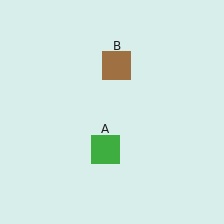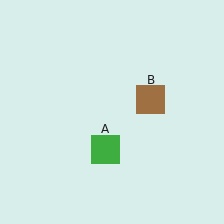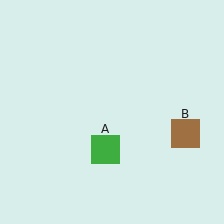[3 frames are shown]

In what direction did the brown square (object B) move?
The brown square (object B) moved down and to the right.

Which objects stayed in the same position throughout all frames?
Green square (object A) remained stationary.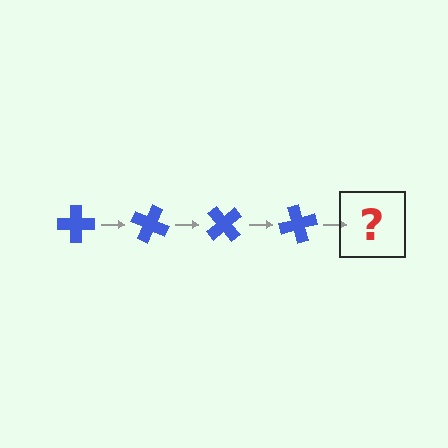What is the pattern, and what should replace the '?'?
The pattern is that the cross rotates 25 degrees each step. The '?' should be a blue cross rotated 100 degrees.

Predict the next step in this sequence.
The next step is a blue cross rotated 100 degrees.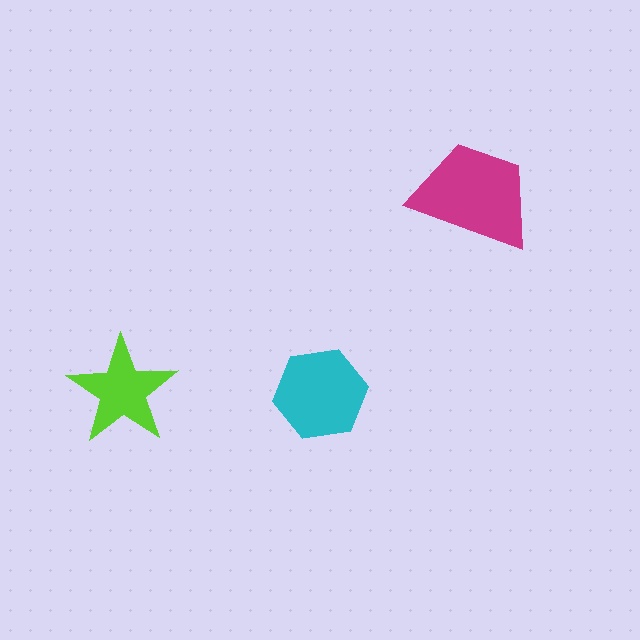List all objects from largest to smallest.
The magenta trapezoid, the cyan hexagon, the lime star.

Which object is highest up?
The magenta trapezoid is topmost.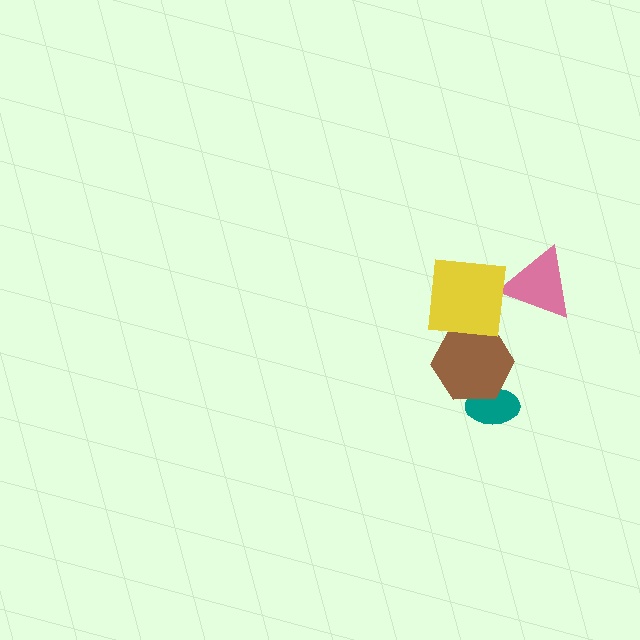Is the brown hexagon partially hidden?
Yes, it is partially covered by another shape.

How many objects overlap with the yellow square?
2 objects overlap with the yellow square.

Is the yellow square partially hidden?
No, no other shape covers it.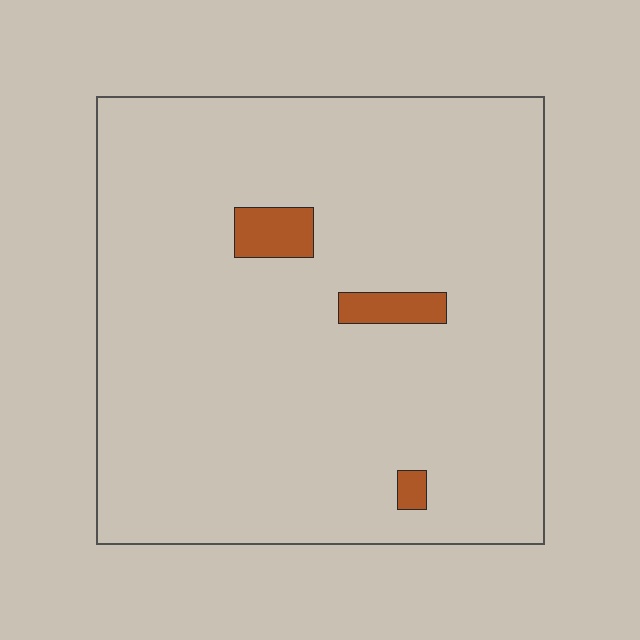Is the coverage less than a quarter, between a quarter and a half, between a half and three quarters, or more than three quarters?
Less than a quarter.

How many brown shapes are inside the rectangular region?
3.